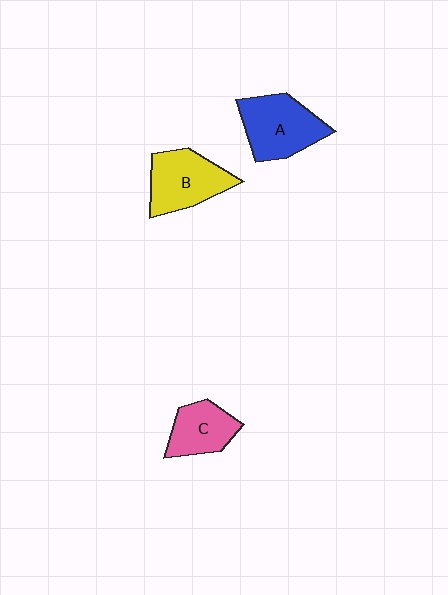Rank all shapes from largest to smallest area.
From largest to smallest: A (blue), B (yellow), C (pink).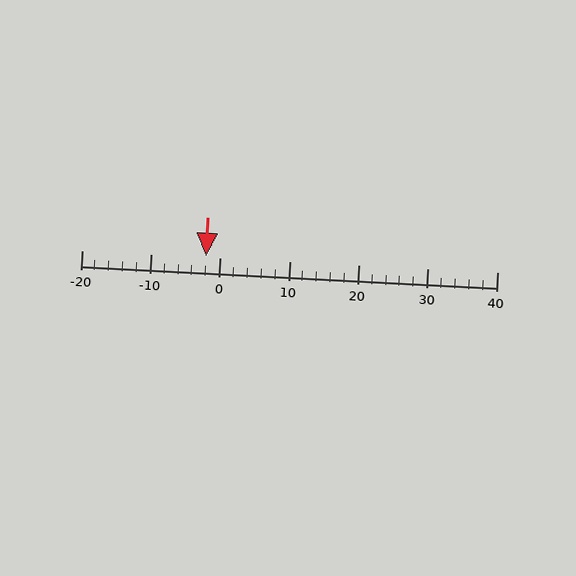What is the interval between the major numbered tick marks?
The major tick marks are spaced 10 units apart.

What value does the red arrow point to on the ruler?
The red arrow points to approximately -2.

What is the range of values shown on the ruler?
The ruler shows values from -20 to 40.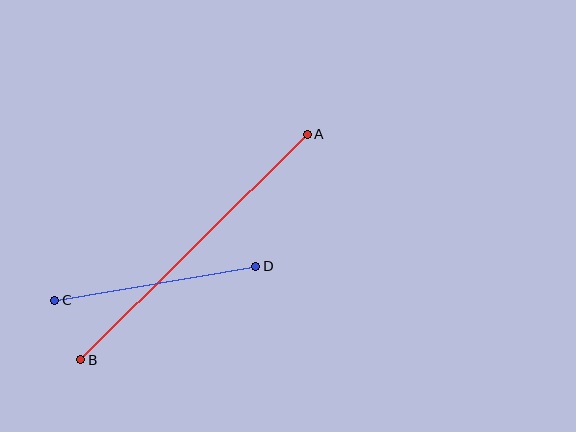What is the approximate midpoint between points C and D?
The midpoint is at approximately (155, 283) pixels.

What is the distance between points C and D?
The distance is approximately 204 pixels.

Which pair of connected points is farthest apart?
Points A and B are farthest apart.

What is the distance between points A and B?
The distance is approximately 320 pixels.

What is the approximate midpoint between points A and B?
The midpoint is at approximately (194, 247) pixels.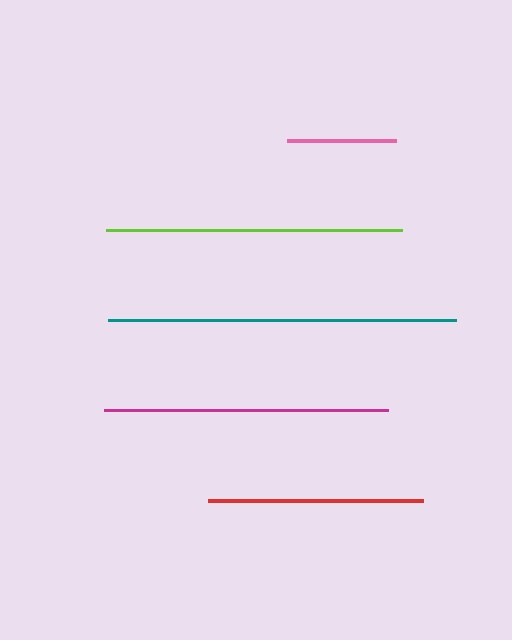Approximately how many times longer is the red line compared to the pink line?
The red line is approximately 2.0 times the length of the pink line.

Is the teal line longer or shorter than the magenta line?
The teal line is longer than the magenta line.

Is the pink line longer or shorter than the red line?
The red line is longer than the pink line.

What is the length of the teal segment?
The teal segment is approximately 348 pixels long.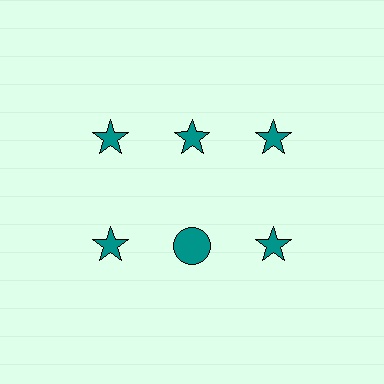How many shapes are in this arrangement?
There are 6 shapes arranged in a grid pattern.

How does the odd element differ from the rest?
It has a different shape: circle instead of star.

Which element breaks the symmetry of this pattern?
The teal circle in the second row, second from left column breaks the symmetry. All other shapes are teal stars.